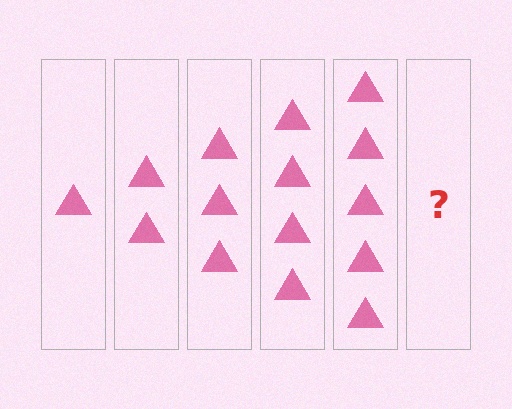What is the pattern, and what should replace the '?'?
The pattern is that each step adds one more triangle. The '?' should be 6 triangles.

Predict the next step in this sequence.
The next step is 6 triangles.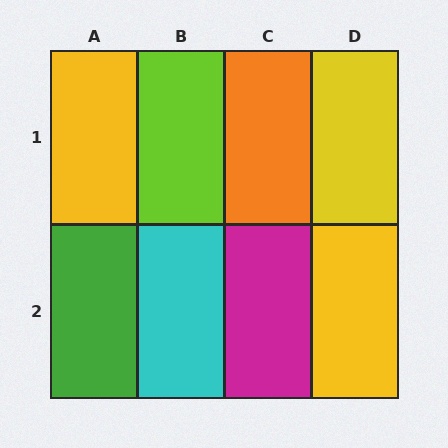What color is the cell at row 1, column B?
Lime.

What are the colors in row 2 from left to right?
Green, cyan, magenta, yellow.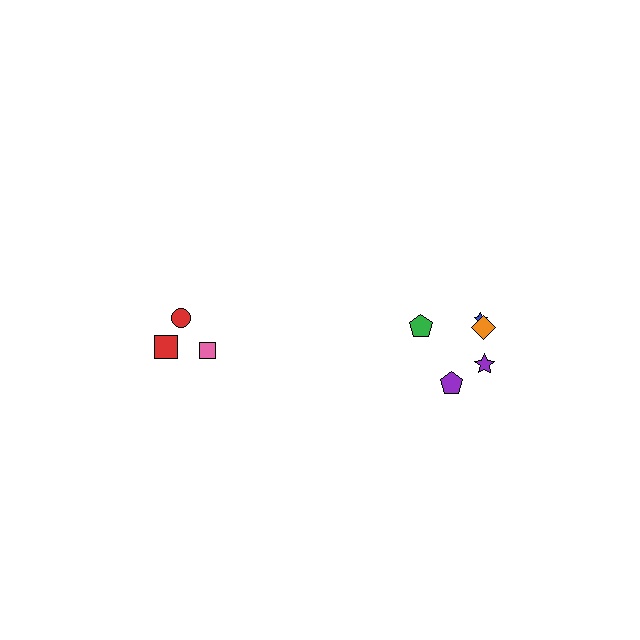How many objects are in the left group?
There are 3 objects.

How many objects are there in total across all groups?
There are 8 objects.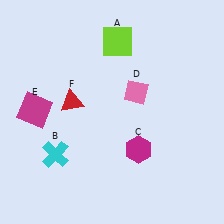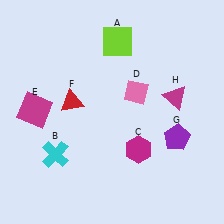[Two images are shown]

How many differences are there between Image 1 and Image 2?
There are 2 differences between the two images.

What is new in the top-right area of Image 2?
A magenta triangle (H) was added in the top-right area of Image 2.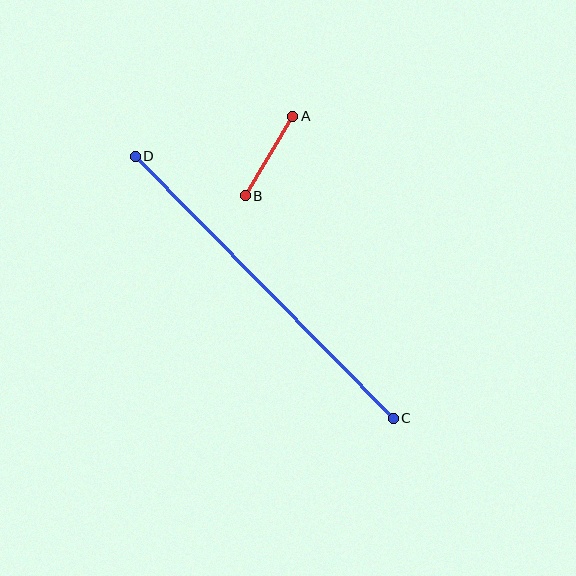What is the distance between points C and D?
The distance is approximately 367 pixels.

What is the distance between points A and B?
The distance is approximately 92 pixels.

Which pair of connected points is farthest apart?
Points C and D are farthest apart.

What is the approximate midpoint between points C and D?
The midpoint is at approximately (264, 287) pixels.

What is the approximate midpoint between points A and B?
The midpoint is at approximately (269, 156) pixels.